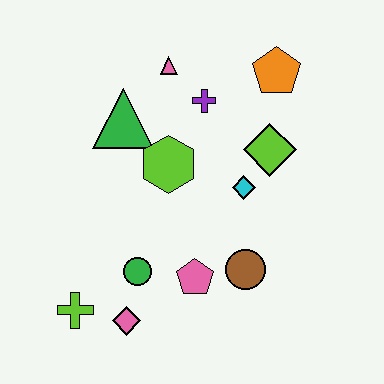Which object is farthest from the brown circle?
The pink triangle is farthest from the brown circle.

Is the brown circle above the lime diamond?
No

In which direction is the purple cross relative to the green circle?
The purple cross is above the green circle.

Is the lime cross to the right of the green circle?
No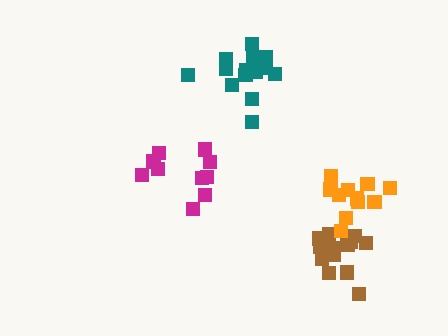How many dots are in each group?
Group 1: 15 dots, Group 2: 11 dots, Group 3: 10 dots, Group 4: 14 dots (50 total).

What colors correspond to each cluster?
The clusters are colored: brown, orange, magenta, teal.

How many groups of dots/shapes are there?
There are 4 groups.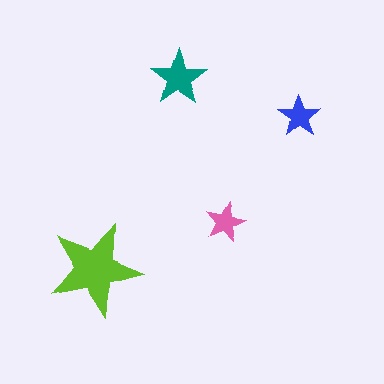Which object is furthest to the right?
The blue star is rightmost.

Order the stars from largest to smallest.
the lime one, the teal one, the blue one, the pink one.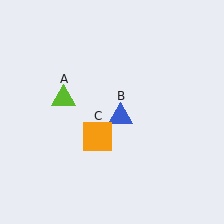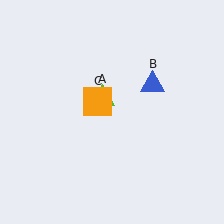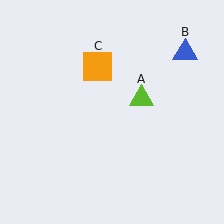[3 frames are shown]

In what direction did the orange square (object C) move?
The orange square (object C) moved up.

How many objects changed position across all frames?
3 objects changed position: lime triangle (object A), blue triangle (object B), orange square (object C).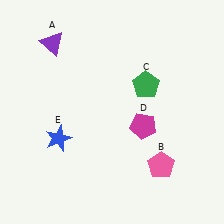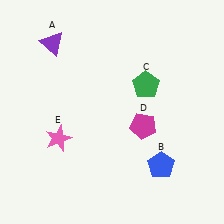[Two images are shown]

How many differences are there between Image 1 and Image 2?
There are 2 differences between the two images.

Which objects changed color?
B changed from pink to blue. E changed from blue to pink.